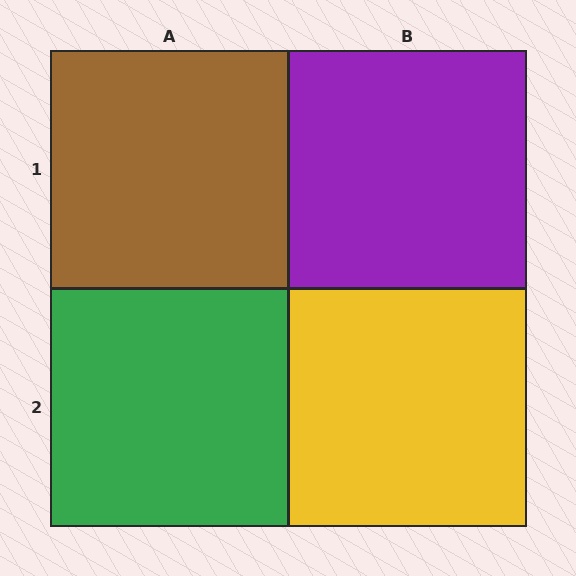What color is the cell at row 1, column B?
Purple.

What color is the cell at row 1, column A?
Brown.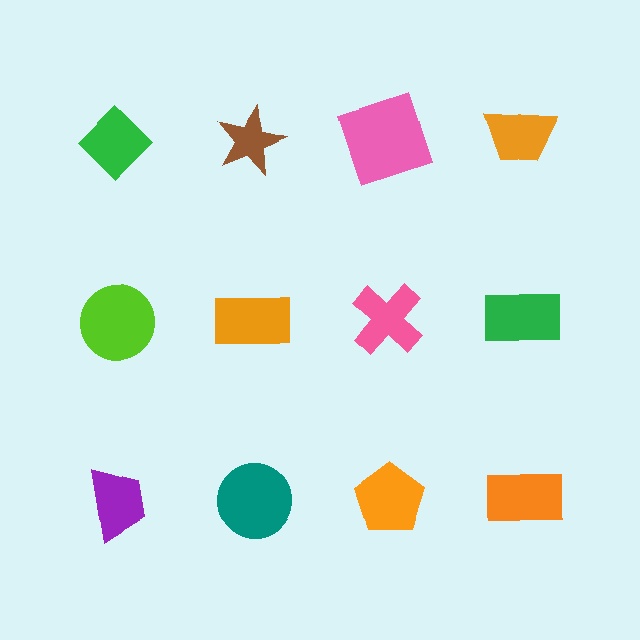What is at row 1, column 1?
A green diamond.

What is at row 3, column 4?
An orange rectangle.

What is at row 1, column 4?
An orange trapezoid.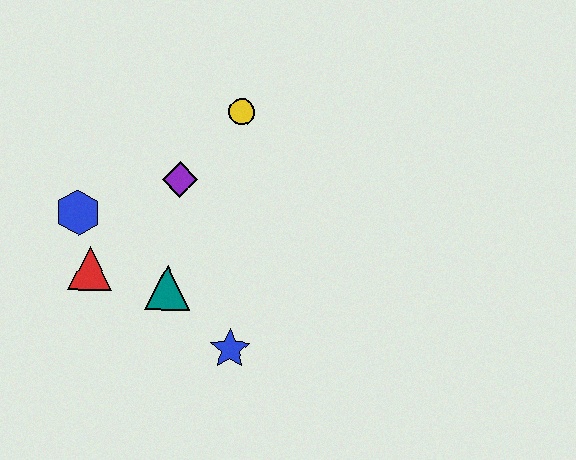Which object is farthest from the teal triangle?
The yellow circle is farthest from the teal triangle.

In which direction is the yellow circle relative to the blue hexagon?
The yellow circle is to the right of the blue hexagon.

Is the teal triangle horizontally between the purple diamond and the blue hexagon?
Yes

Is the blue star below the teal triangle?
Yes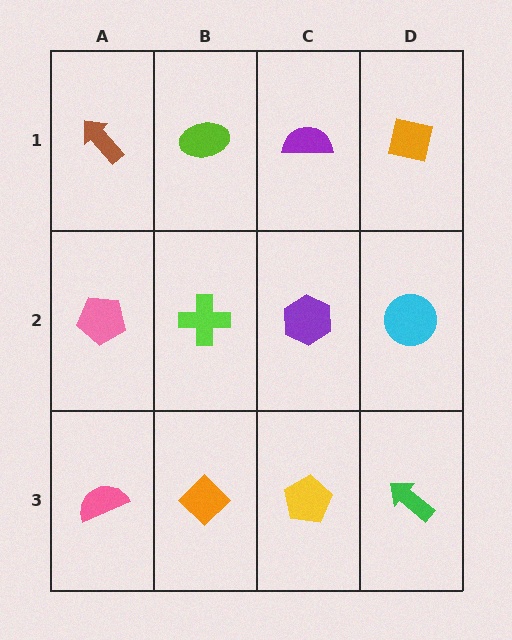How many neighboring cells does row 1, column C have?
3.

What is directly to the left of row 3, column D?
A yellow pentagon.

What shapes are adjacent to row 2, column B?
A lime ellipse (row 1, column B), an orange diamond (row 3, column B), a pink pentagon (row 2, column A), a purple hexagon (row 2, column C).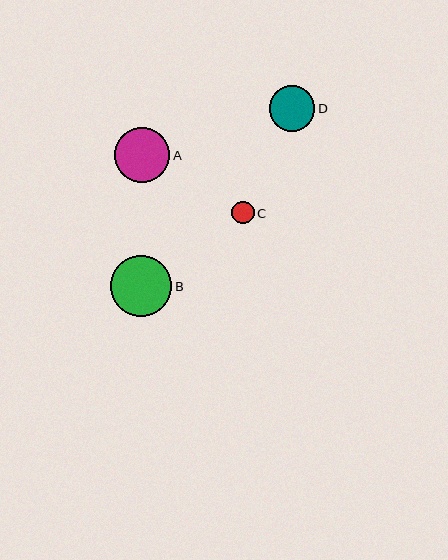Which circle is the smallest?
Circle C is the smallest with a size of approximately 22 pixels.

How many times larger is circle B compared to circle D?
Circle B is approximately 1.3 times the size of circle D.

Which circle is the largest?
Circle B is the largest with a size of approximately 61 pixels.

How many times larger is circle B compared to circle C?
Circle B is approximately 2.7 times the size of circle C.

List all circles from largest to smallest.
From largest to smallest: B, A, D, C.